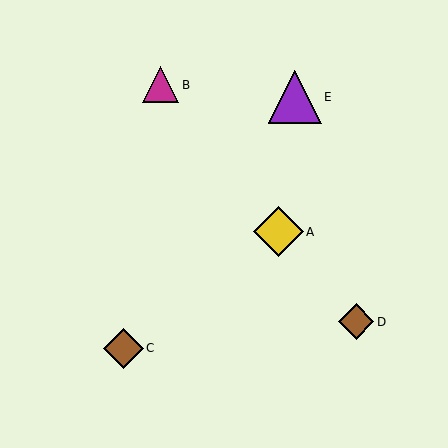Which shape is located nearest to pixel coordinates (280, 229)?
The yellow diamond (labeled A) at (278, 232) is nearest to that location.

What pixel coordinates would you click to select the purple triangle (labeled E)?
Click at (295, 97) to select the purple triangle E.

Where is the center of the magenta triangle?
The center of the magenta triangle is at (161, 85).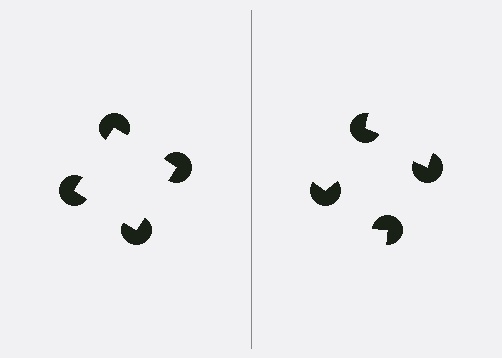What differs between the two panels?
The pac-man discs are positioned identically on both sides; only the wedge orientations differ. On the left they align to a square; on the right they are misaligned.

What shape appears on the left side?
An illusory square.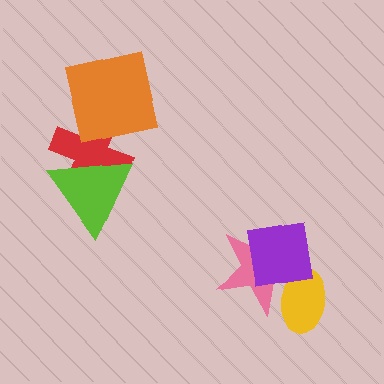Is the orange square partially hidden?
No, no other shape covers it.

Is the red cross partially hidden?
Yes, it is partially covered by another shape.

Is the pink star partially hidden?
Yes, it is partially covered by another shape.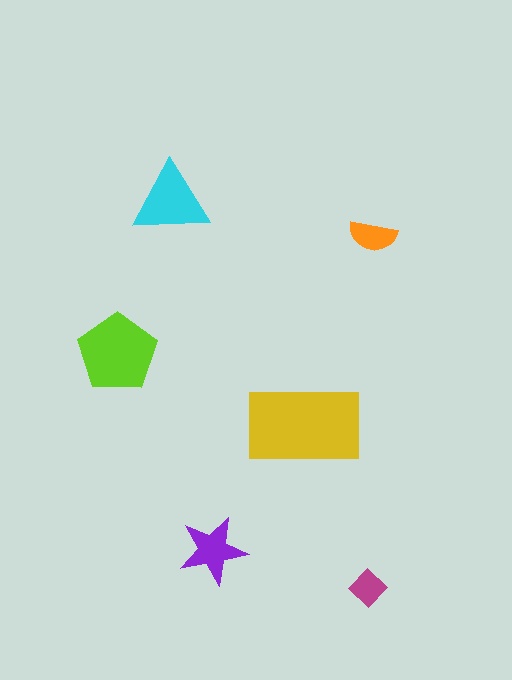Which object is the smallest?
The magenta diamond.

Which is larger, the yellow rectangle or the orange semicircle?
The yellow rectangle.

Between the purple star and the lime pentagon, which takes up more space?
The lime pentagon.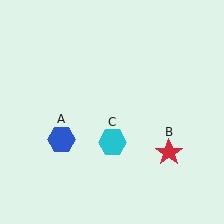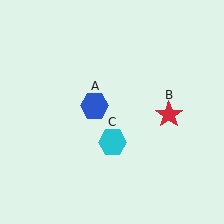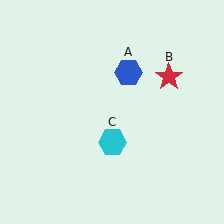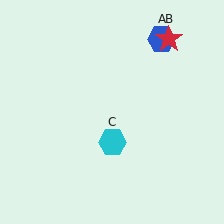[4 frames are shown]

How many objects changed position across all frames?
2 objects changed position: blue hexagon (object A), red star (object B).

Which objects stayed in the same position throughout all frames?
Cyan hexagon (object C) remained stationary.